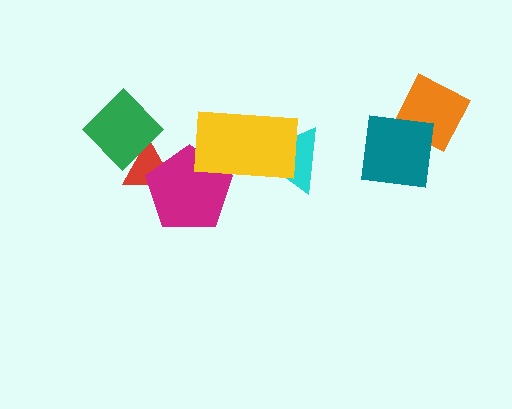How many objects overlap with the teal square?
1 object overlaps with the teal square.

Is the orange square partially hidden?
Yes, it is partially covered by another shape.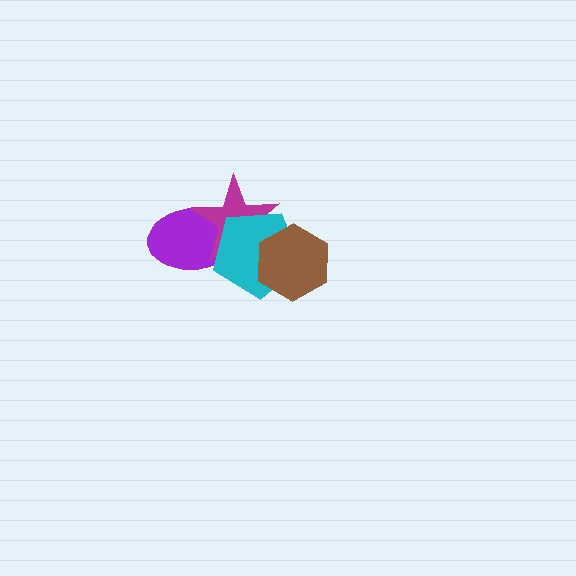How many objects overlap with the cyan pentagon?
3 objects overlap with the cyan pentagon.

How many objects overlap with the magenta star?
3 objects overlap with the magenta star.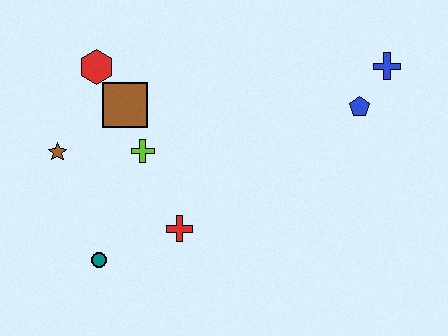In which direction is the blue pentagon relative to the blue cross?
The blue pentagon is below the blue cross.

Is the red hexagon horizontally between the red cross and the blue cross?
No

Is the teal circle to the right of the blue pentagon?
No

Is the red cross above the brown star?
No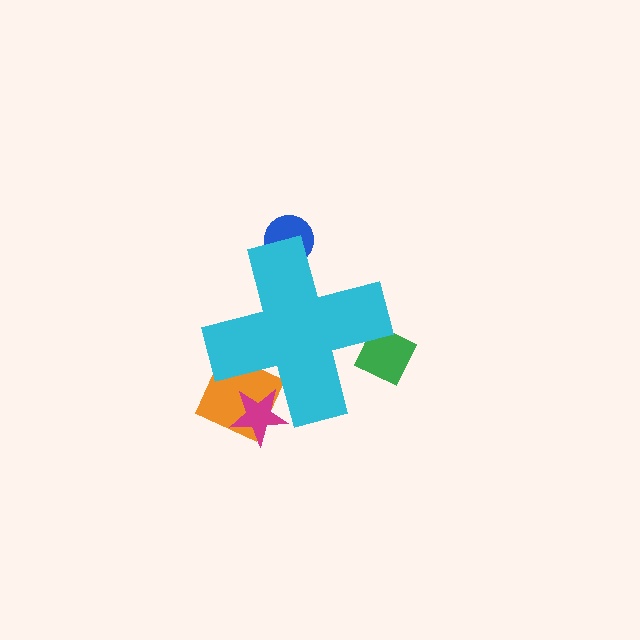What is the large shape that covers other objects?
A cyan cross.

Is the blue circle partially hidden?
Yes, the blue circle is partially hidden behind the cyan cross.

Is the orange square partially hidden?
Yes, the orange square is partially hidden behind the cyan cross.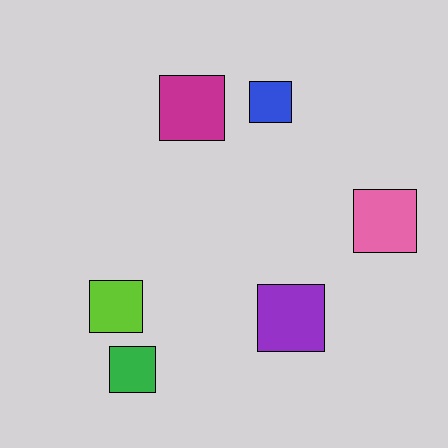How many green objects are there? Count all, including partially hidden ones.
There is 1 green object.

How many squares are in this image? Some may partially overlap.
There are 6 squares.